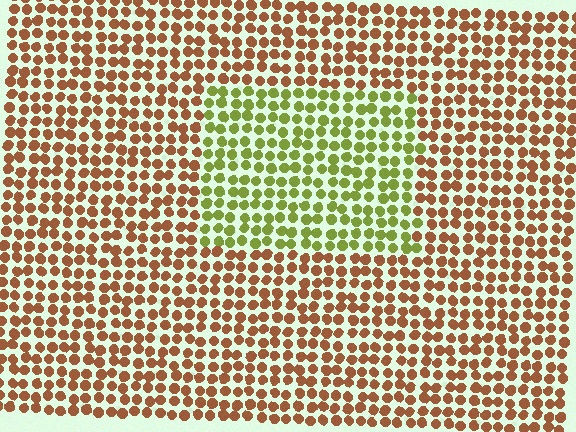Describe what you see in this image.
The image is filled with small brown elements in a uniform arrangement. A rectangle-shaped region is visible where the elements are tinted to a slightly different hue, forming a subtle color boundary.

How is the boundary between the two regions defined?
The boundary is defined purely by a slight shift in hue (about 59 degrees). Spacing, size, and orientation are identical on both sides.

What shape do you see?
I see a rectangle.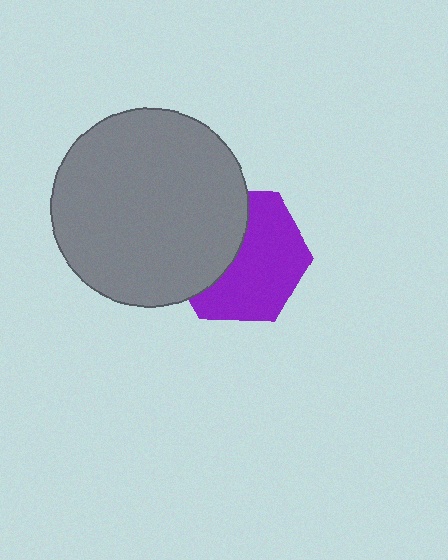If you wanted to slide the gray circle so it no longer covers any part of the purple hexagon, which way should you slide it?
Slide it left — that is the most direct way to separate the two shapes.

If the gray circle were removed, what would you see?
You would see the complete purple hexagon.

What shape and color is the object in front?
The object in front is a gray circle.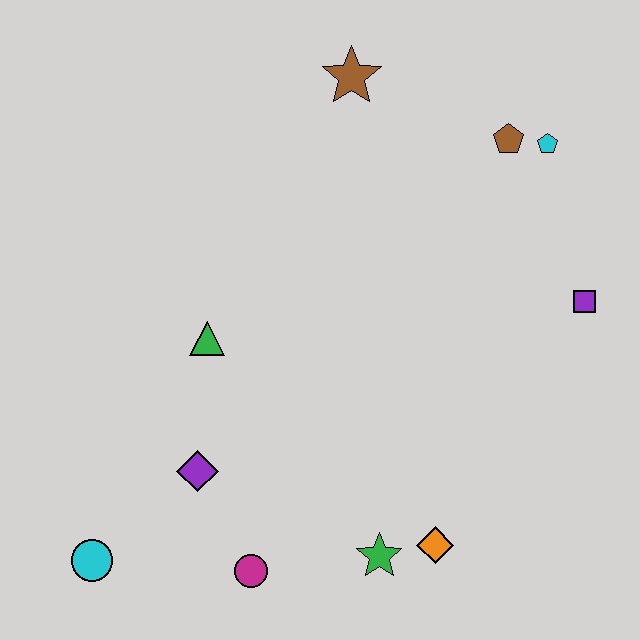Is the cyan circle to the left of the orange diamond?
Yes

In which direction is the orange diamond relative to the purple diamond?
The orange diamond is to the right of the purple diamond.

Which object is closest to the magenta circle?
The purple diamond is closest to the magenta circle.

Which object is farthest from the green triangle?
The cyan pentagon is farthest from the green triangle.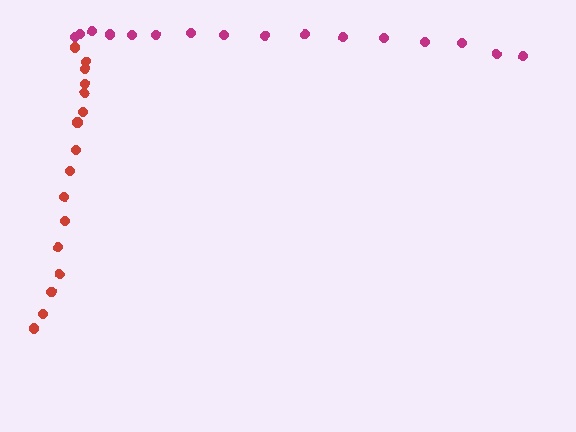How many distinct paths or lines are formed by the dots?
There are 2 distinct paths.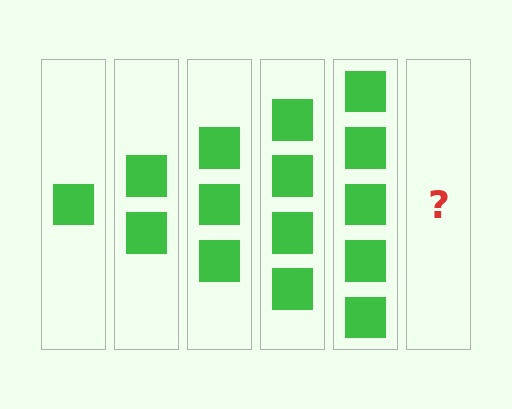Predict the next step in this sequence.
The next step is 6 squares.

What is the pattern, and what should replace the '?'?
The pattern is that each step adds one more square. The '?' should be 6 squares.